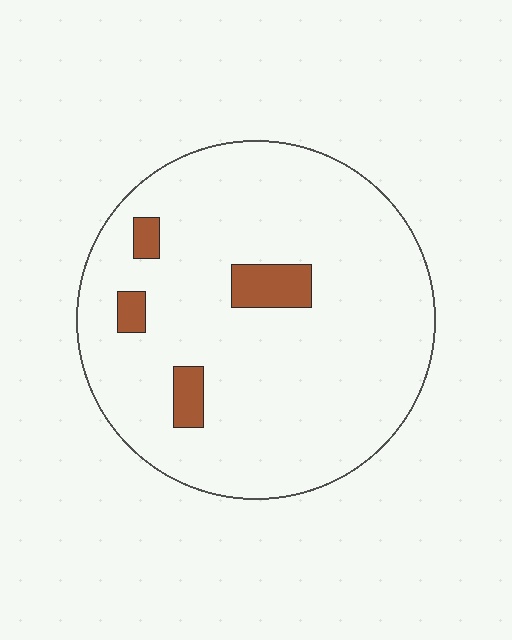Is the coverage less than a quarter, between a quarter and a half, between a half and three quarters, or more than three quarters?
Less than a quarter.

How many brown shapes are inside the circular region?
4.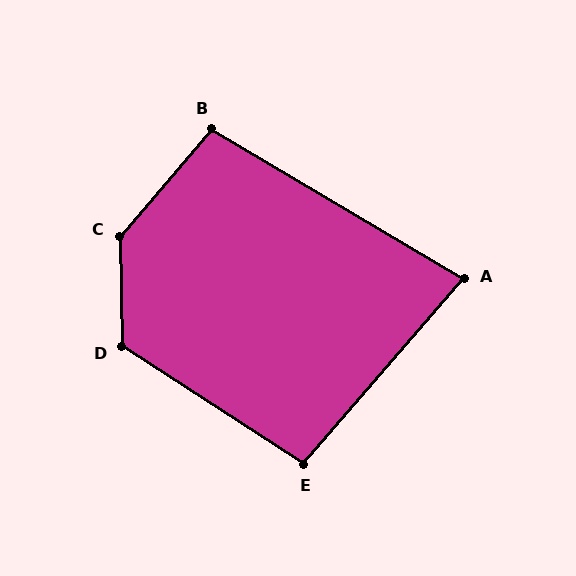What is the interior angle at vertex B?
Approximately 100 degrees (obtuse).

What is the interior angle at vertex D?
Approximately 124 degrees (obtuse).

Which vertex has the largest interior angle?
C, at approximately 138 degrees.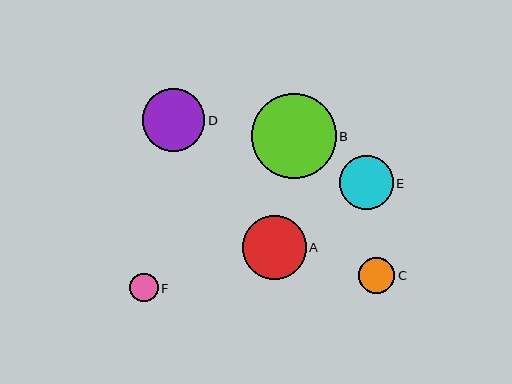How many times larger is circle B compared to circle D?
Circle B is approximately 1.4 times the size of circle D.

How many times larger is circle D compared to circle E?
Circle D is approximately 1.2 times the size of circle E.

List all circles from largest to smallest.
From largest to smallest: B, A, D, E, C, F.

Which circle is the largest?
Circle B is the largest with a size of approximately 85 pixels.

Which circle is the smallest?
Circle F is the smallest with a size of approximately 28 pixels.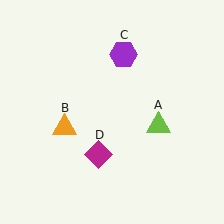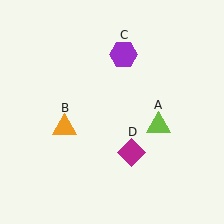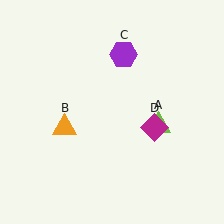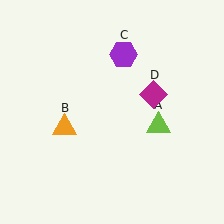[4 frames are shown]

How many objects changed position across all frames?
1 object changed position: magenta diamond (object D).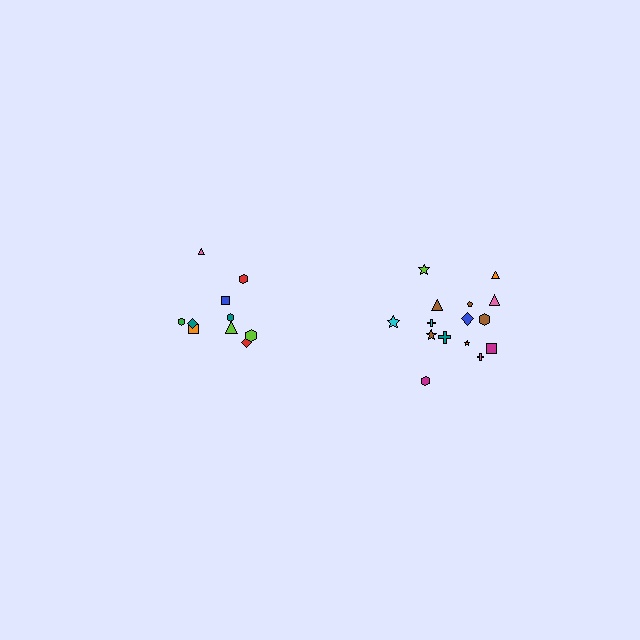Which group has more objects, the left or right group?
The right group.